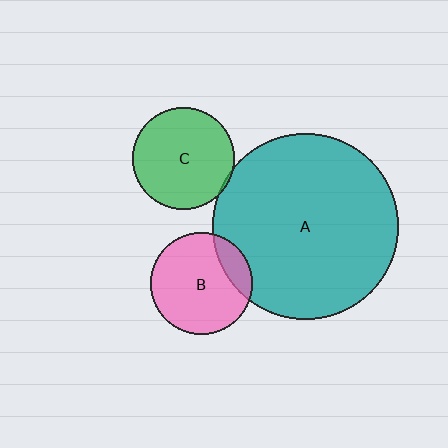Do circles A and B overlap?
Yes.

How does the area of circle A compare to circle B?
Approximately 3.3 times.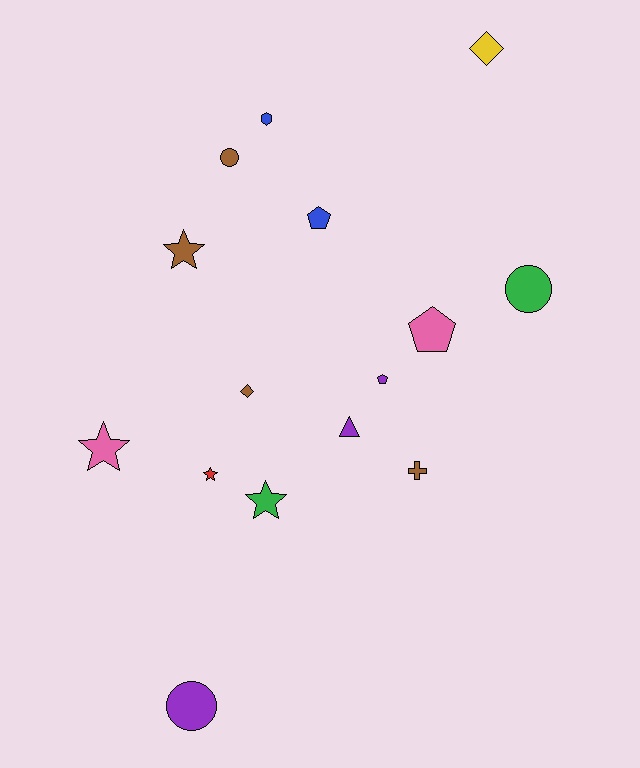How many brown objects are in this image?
There are 4 brown objects.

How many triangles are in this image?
There is 1 triangle.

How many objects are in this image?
There are 15 objects.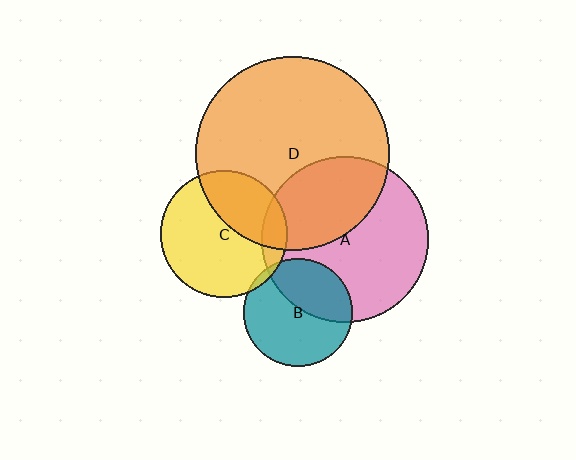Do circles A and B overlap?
Yes.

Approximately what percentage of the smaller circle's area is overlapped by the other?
Approximately 40%.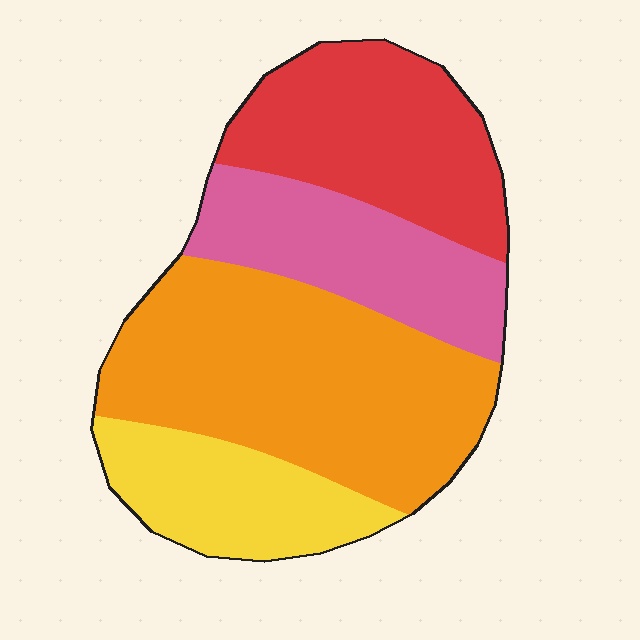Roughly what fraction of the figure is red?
Red takes up about one quarter (1/4) of the figure.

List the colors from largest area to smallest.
From largest to smallest: orange, red, pink, yellow.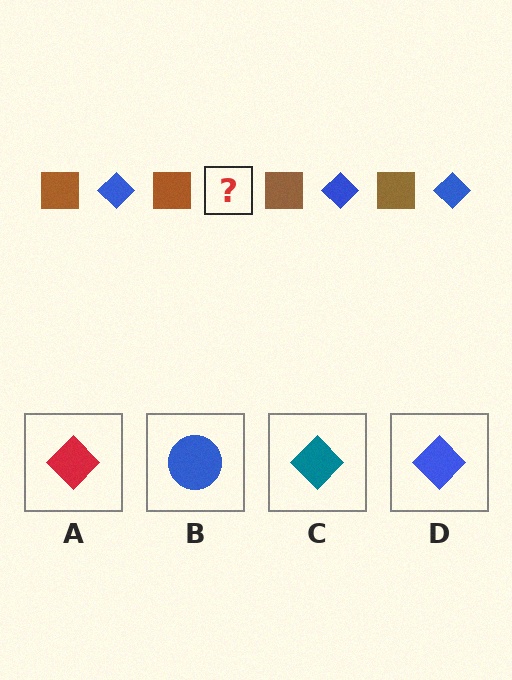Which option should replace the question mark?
Option D.